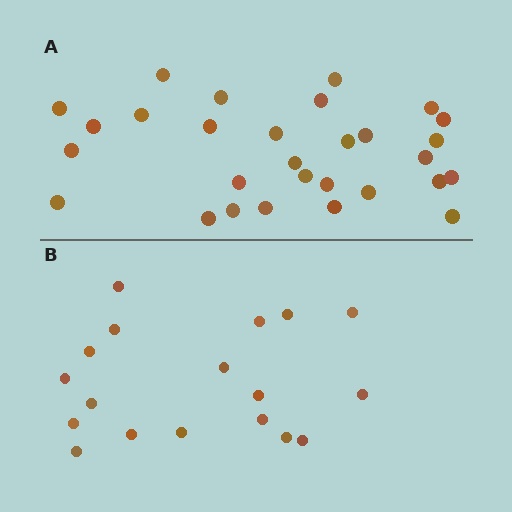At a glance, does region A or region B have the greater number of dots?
Region A (the top region) has more dots.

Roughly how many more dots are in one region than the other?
Region A has roughly 12 or so more dots than region B.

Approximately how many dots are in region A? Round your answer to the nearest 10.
About 30 dots. (The exact count is 29, which rounds to 30.)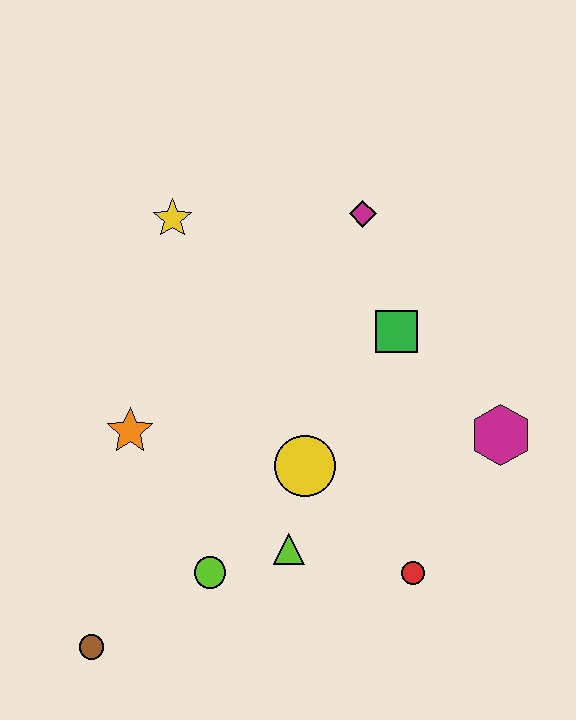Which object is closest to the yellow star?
The magenta diamond is closest to the yellow star.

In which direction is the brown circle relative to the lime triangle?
The brown circle is to the left of the lime triangle.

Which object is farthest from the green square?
The brown circle is farthest from the green square.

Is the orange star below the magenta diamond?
Yes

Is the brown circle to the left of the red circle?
Yes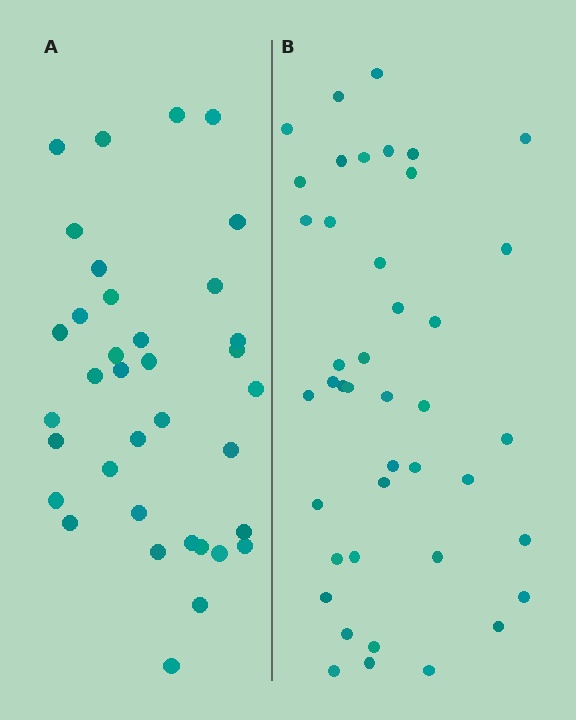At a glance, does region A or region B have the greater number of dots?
Region B (the right region) has more dots.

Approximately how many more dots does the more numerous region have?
Region B has about 6 more dots than region A.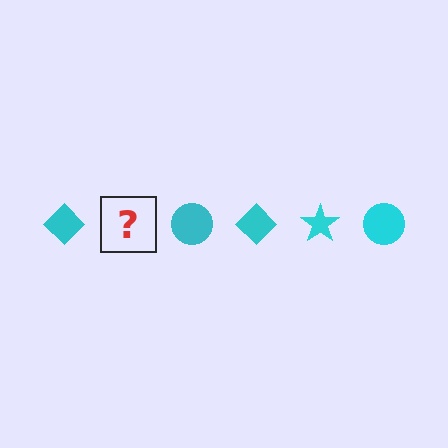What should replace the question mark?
The question mark should be replaced with a cyan star.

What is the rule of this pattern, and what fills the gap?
The rule is that the pattern cycles through diamond, star, circle shapes in cyan. The gap should be filled with a cyan star.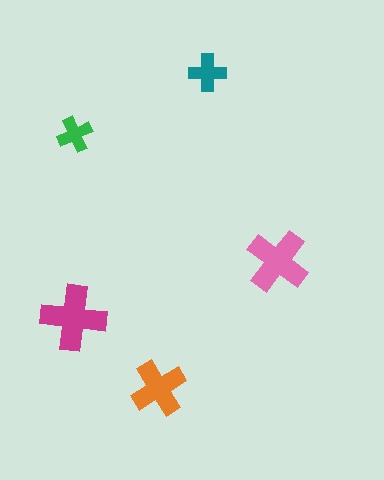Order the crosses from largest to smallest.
the magenta one, the pink one, the orange one, the teal one, the green one.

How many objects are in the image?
There are 5 objects in the image.